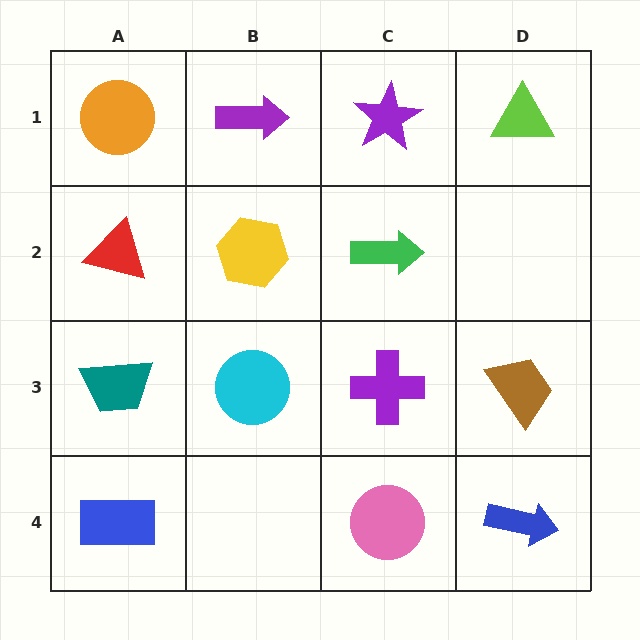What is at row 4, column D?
A blue arrow.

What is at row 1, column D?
A lime triangle.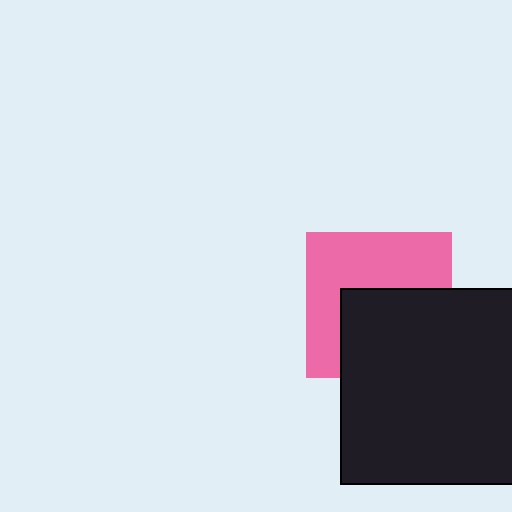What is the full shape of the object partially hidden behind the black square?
The partially hidden object is a pink square.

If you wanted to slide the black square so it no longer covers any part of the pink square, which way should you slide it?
Slide it down — that is the most direct way to separate the two shapes.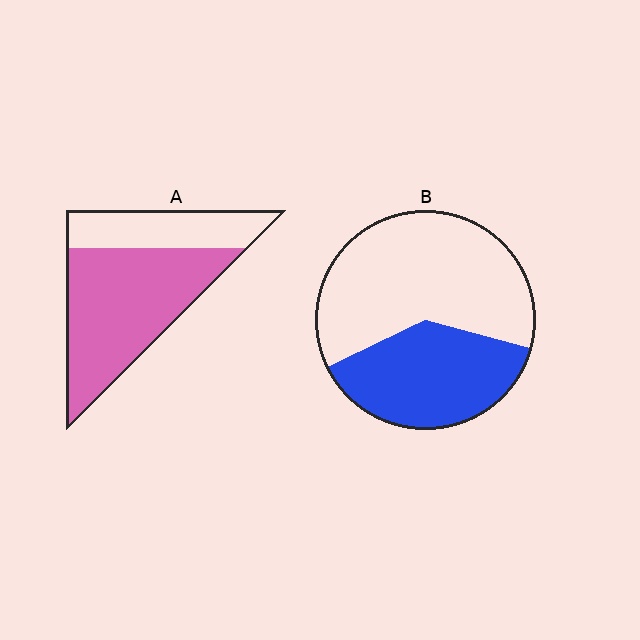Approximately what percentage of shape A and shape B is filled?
A is approximately 70% and B is approximately 40%.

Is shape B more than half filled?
No.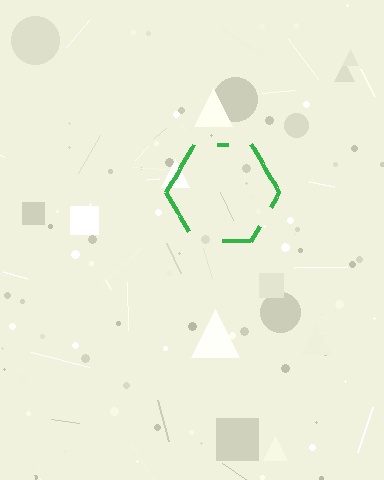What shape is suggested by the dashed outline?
The dashed outline suggests a hexagon.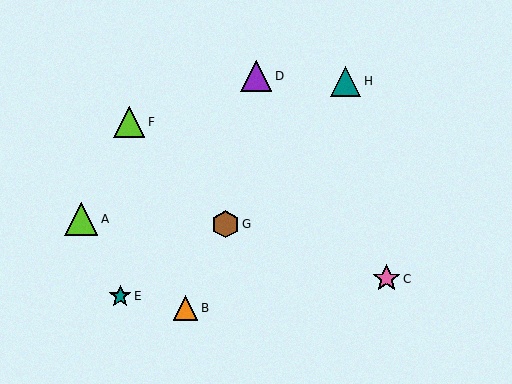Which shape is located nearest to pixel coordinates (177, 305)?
The orange triangle (labeled B) at (185, 308) is nearest to that location.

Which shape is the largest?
The lime triangle (labeled A) is the largest.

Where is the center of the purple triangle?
The center of the purple triangle is at (256, 76).